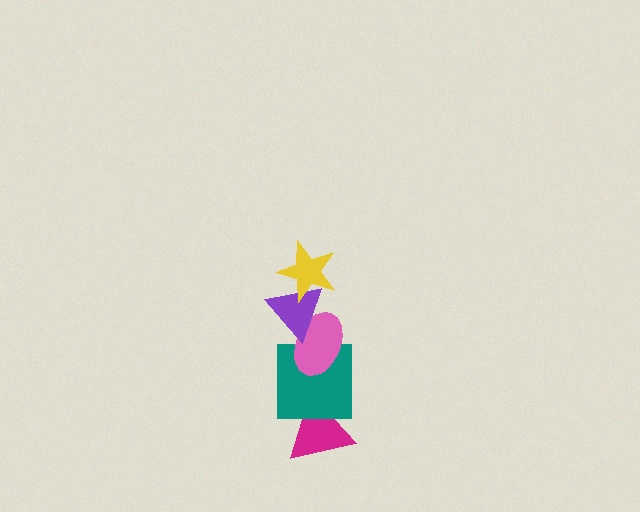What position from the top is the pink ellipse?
The pink ellipse is 3rd from the top.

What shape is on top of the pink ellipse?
The purple triangle is on top of the pink ellipse.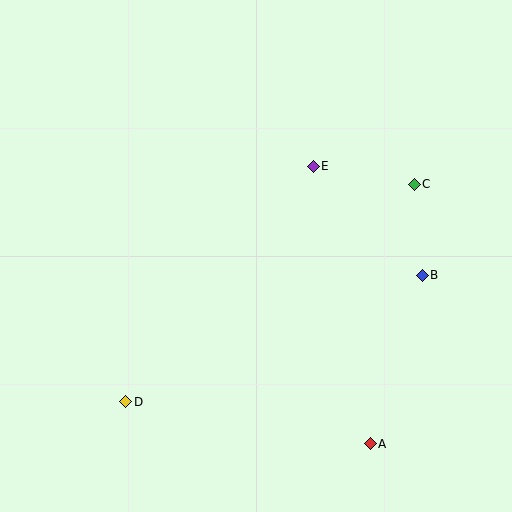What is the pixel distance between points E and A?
The distance between E and A is 283 pixels.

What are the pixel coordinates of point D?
Point D is at (126, 402).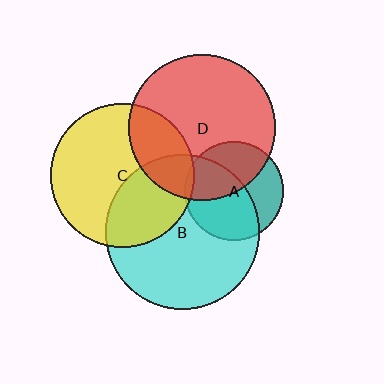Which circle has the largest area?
Circle B (cyan).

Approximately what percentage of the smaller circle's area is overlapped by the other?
Approximately 25%.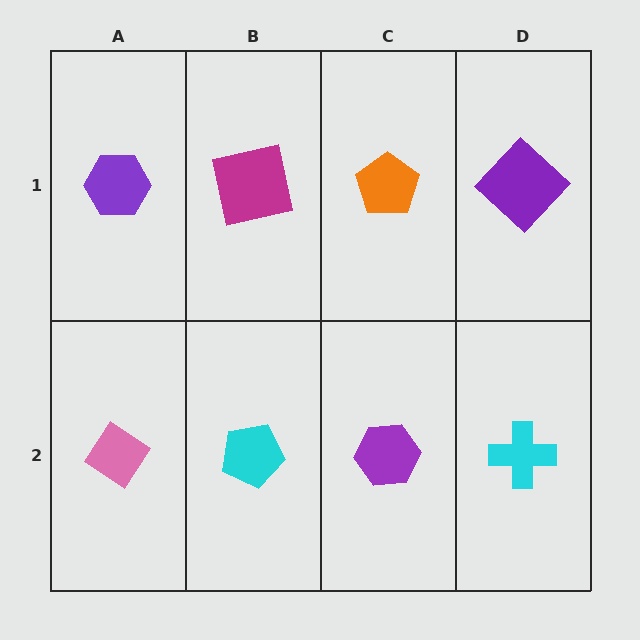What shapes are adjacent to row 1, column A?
A pink diamond (row 2, column A), a magenta square (row 1, column B).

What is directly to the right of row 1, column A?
A magenta square.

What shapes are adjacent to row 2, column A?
A purple hexagon (row 1, column A), a cyan pentagon (row 2, column B).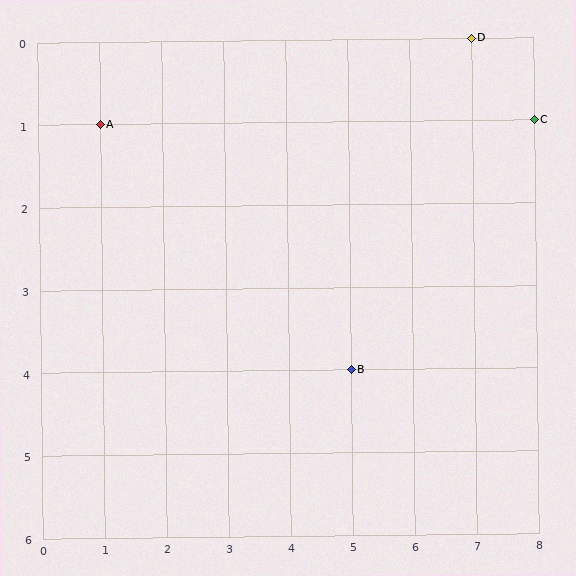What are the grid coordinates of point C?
Point C is at grid coordinates (8, 1).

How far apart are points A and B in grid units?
Points A and B are 4 columns and 3 rows apart (about 5.0 grid units diagonally).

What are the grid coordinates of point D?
Point D is at grid coordinates (7, 0).